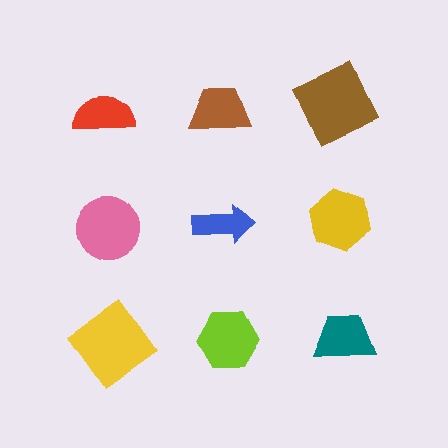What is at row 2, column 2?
A blue arrow.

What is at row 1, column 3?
A brown square.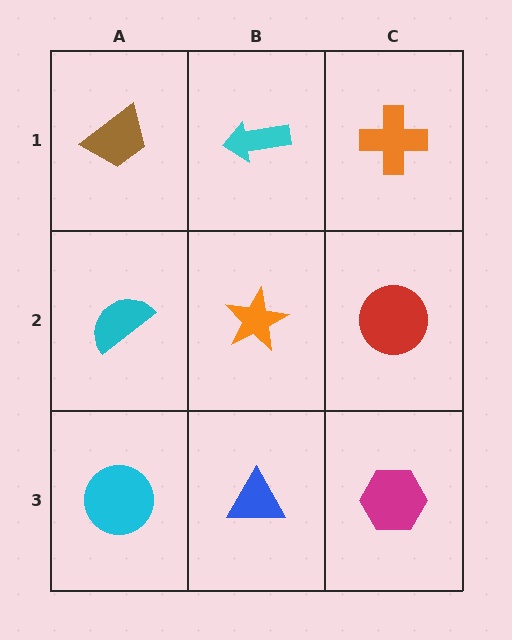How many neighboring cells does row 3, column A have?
2.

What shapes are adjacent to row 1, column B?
An orange star (row 2, column B), a brown trapezoid (row 1, column A), an orange cross (row 1, column C).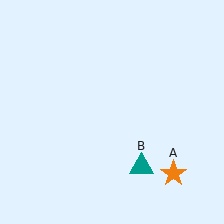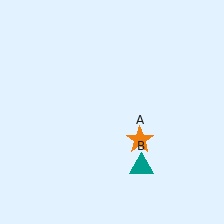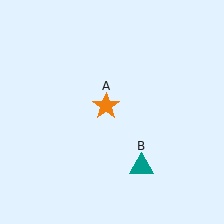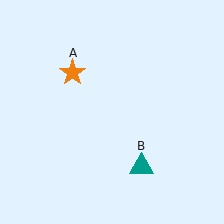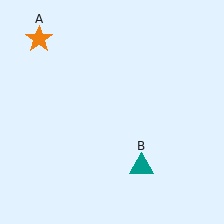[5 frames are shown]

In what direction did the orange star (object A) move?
The orange star (object A) moved up and to the left.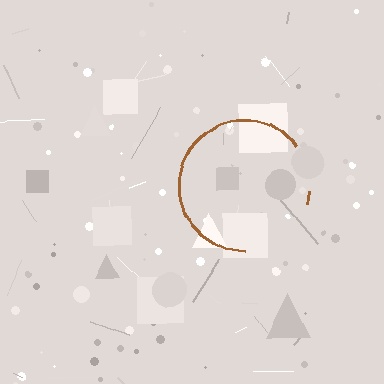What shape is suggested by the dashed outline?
The dashed outline suggests a circle.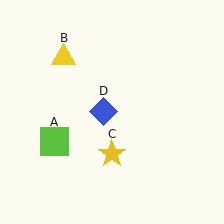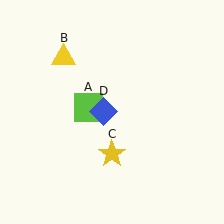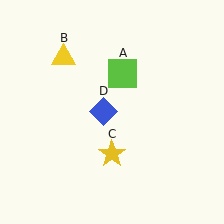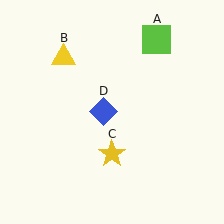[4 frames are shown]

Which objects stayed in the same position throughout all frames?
Yellow triangle (object B) and yellow star (object C) and blue diamond (object D) remained stationary.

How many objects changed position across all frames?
1 object changed position: lime square (object A).